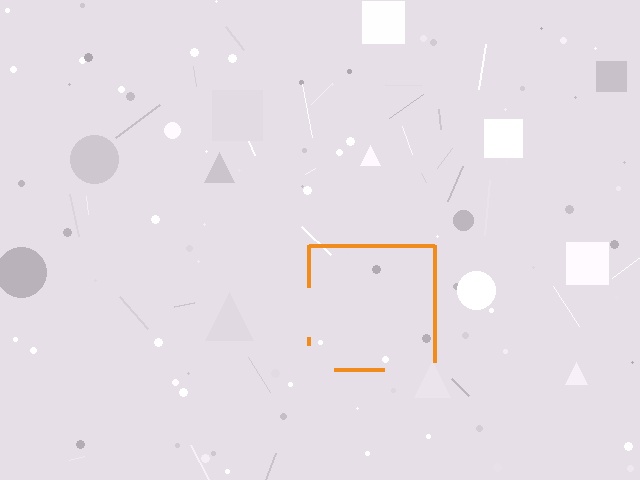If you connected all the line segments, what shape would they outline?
They would outline a square.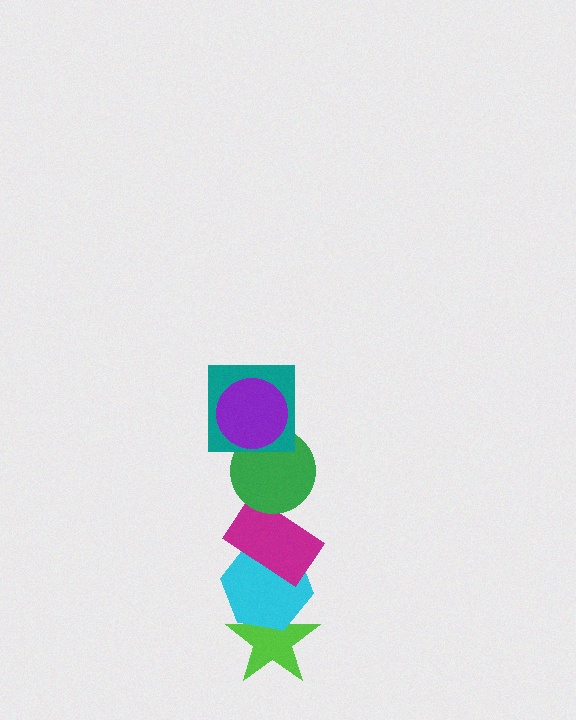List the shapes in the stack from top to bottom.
From top to bottom: the purple circle, the teal square, the green circle, the magenta rectangle, the cyan hexagon, the lime star.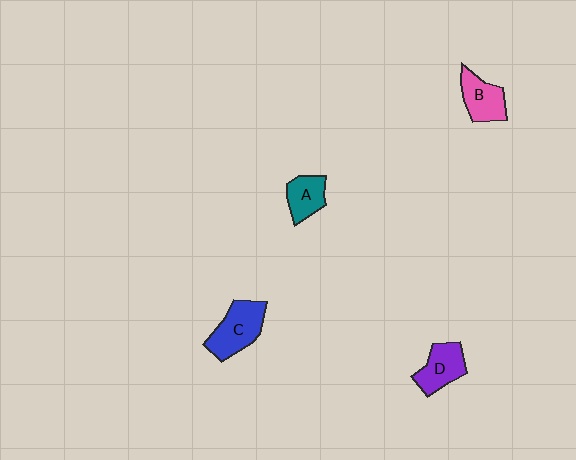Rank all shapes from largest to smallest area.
From largest to smallest: C (blue), D (purple), B (pink), A (teal).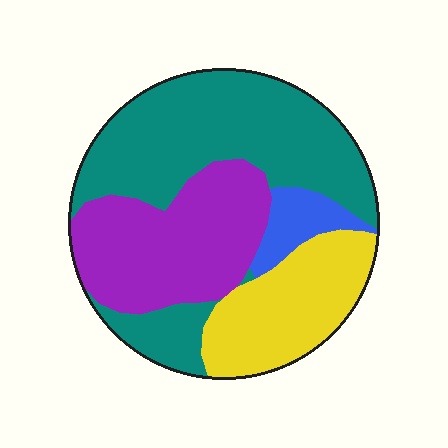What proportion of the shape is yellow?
Yellow takes up between a sixth and a third of the shape.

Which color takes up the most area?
Teal, at roughly 45%.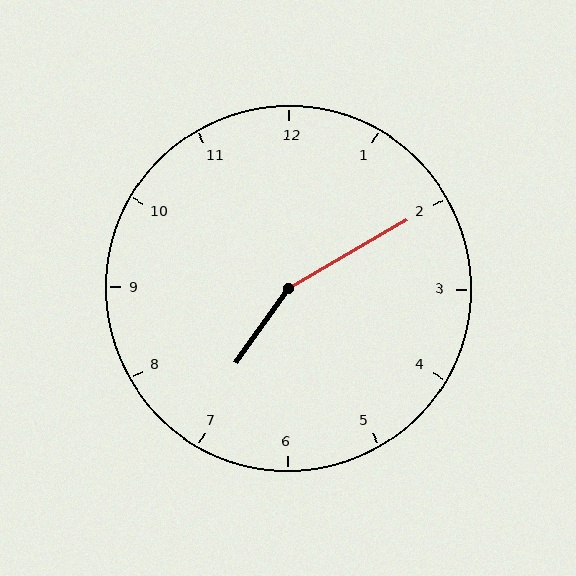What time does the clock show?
7:10.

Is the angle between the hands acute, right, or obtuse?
It is obtuse.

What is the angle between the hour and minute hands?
Approximately 155 degrees.